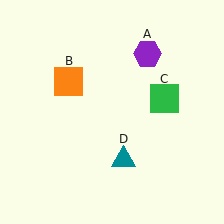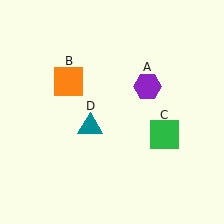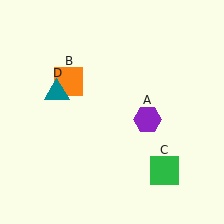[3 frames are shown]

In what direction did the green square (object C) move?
The green square (object C) moved down.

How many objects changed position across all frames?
3 objects changed position: purple hexagon (object A), green square (object C), teal triangle (object D).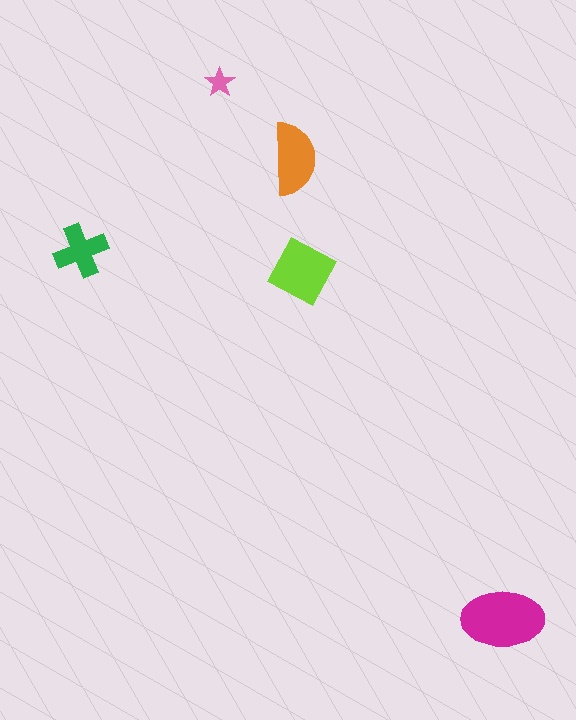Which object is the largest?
The magenta ellipse.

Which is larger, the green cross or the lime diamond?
The lime diamond.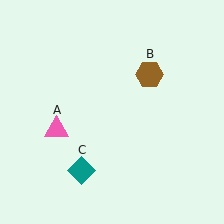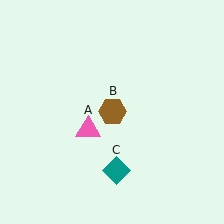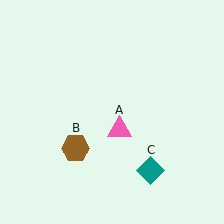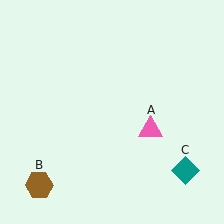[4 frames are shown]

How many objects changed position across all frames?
3 objects changed position: pink triangle (object A), brown hexagon (object B), teal diamond (object C).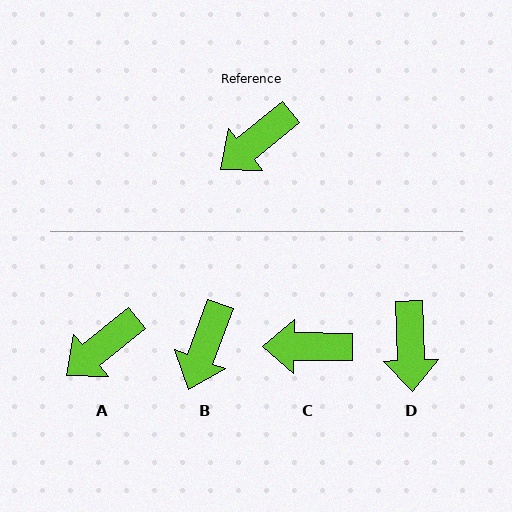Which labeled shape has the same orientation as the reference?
A.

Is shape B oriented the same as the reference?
No, it is off by about 30 degrees.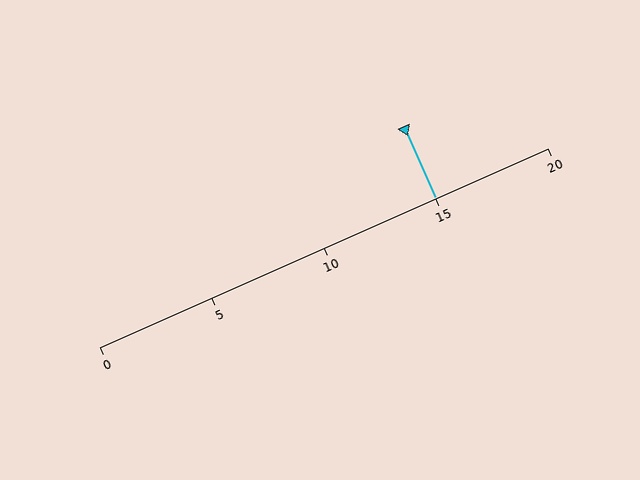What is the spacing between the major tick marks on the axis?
The major ticks are spaced 5 apart.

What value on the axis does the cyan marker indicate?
The marker indicates approximately 15.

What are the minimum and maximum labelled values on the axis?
The axis runs from 0 to 20.